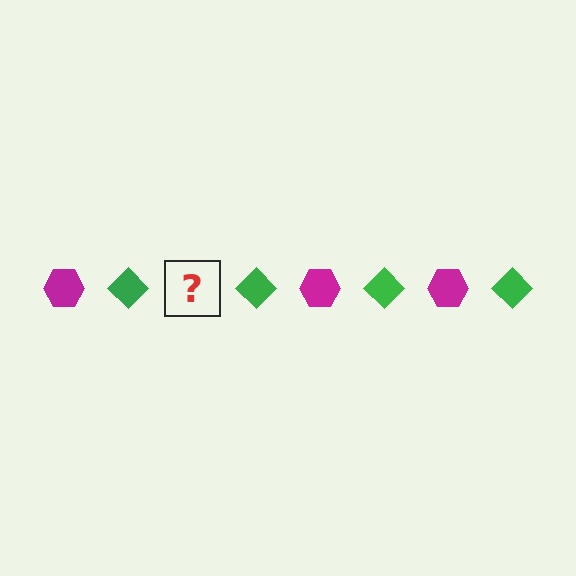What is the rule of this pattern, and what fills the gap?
The rule is that the pattern alternates between magenta hexagon and green diamond. The gap should be filled with a magenta hexagon.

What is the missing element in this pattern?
The missing element is a magenta hexagon.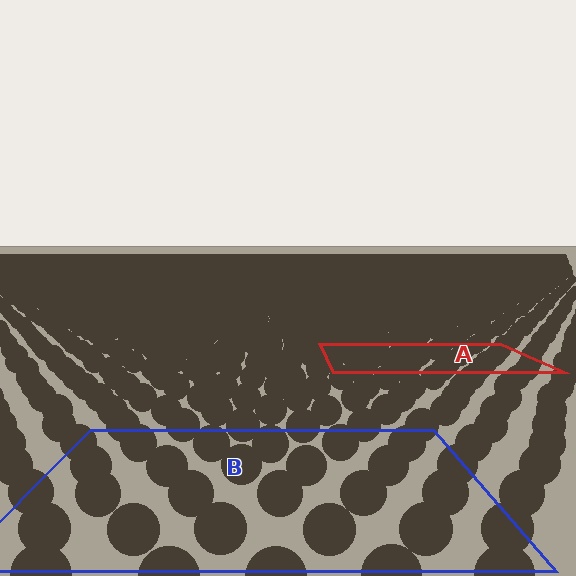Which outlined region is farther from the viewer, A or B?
Region A is farther from the viewer — the texture elements inside it appear smaller and more densely packed.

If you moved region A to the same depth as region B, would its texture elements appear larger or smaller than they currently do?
They would appear larger. At a closer depth, the same texture elements are projected at a bigger on-screen size.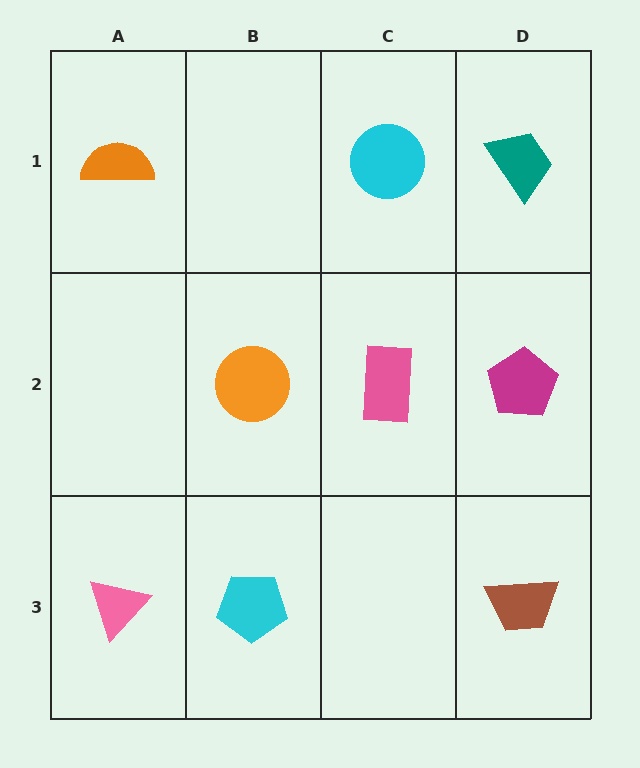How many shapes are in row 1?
3 shapes.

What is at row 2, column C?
A pink rectangle.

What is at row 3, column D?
A brown trapezoid.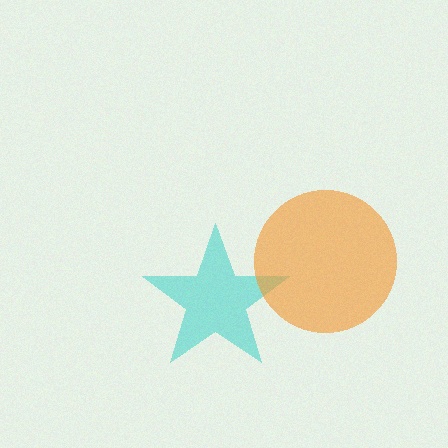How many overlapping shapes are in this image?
There are 2 overlapping shapes in the image.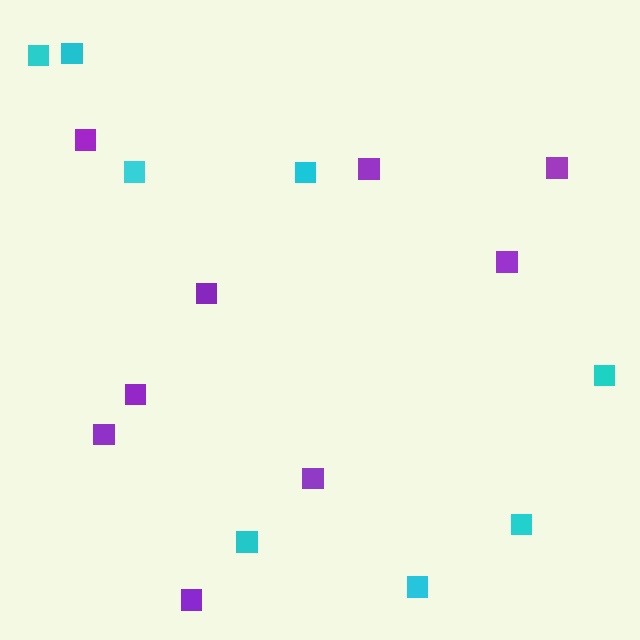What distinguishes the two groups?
There are 2 groups: one group of cyan squares (8) and one group of purple squares (9).